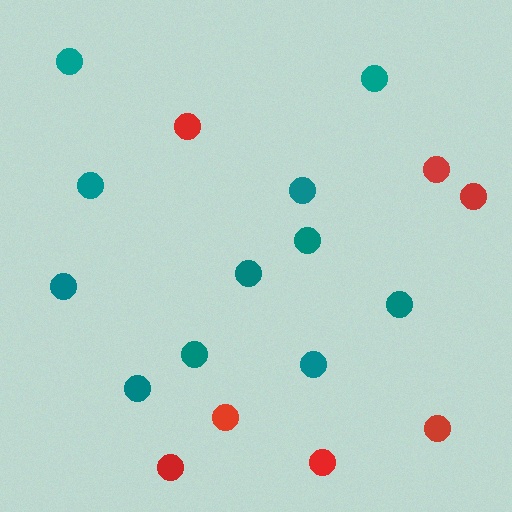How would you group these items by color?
There are 2 groups: one group of red circles (7) and one group of teal circles (11).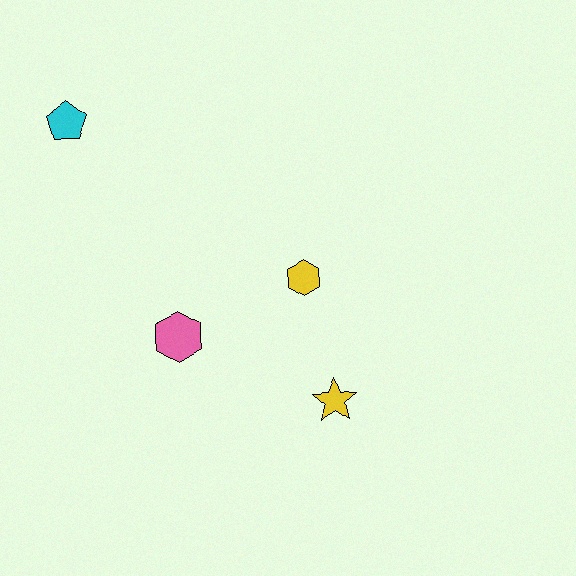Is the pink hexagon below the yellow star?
No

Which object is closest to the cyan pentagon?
The pink hexagon is closest to the cyan pentagon.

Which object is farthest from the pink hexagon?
The cyan pentagon is farthest from the pink hexagon.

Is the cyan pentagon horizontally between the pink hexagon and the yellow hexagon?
No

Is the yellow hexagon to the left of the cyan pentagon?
No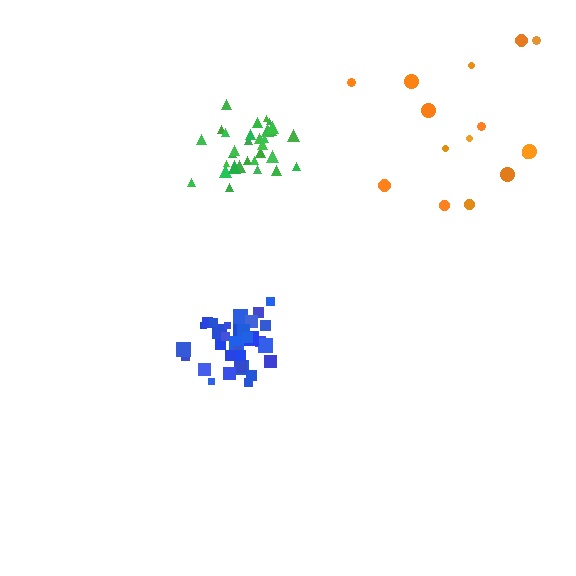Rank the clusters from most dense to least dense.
blue, green, orange.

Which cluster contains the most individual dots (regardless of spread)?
Blue (35).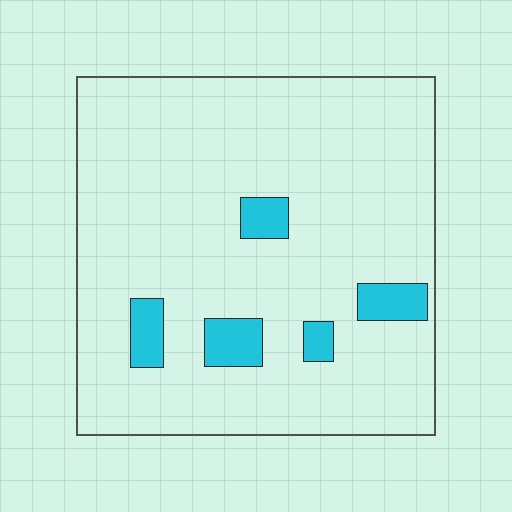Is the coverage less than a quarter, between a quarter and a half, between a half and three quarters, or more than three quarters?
Less than a quarter.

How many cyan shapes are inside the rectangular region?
5.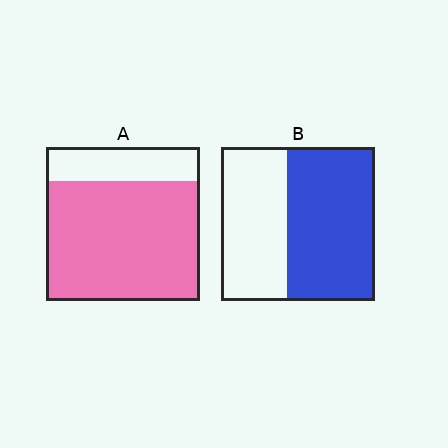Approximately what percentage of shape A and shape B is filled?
A is approximately 80% and B is approximately 55%.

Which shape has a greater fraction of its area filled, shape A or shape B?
Shape A.